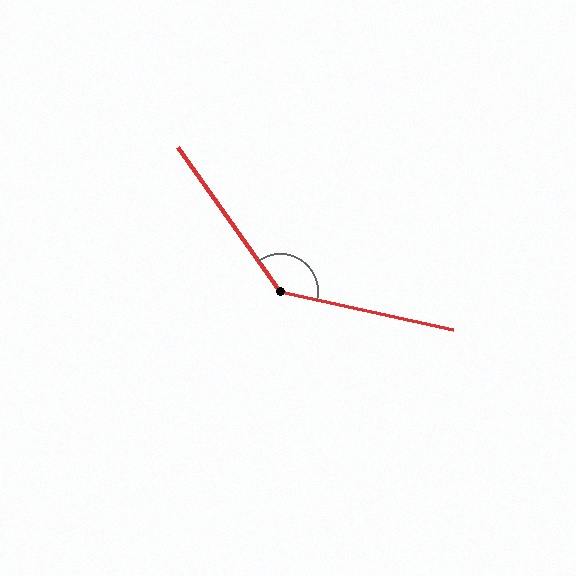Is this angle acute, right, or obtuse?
It is obtuse.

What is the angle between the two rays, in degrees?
Approximately 138 degrees.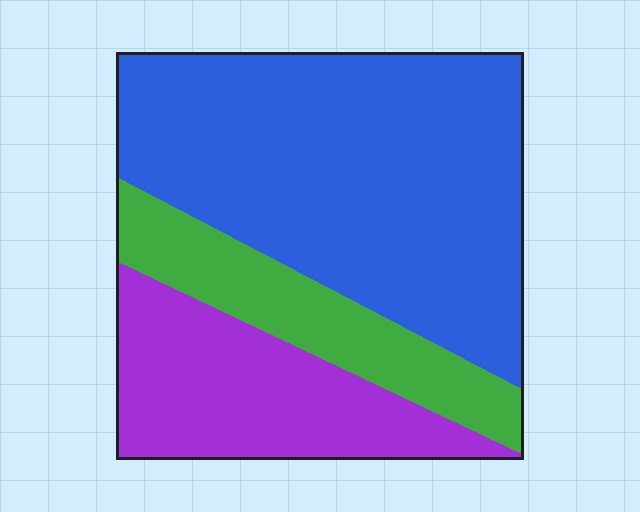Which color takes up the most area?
Blue, at roughly 55%.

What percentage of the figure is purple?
Purple covers around 25% of the figure.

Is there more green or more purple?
Purple.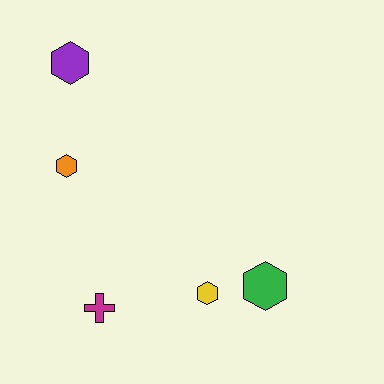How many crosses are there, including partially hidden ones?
There is 1 cross.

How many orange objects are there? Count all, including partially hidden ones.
There is 1 orange object.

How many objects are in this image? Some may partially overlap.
There are 5 objects.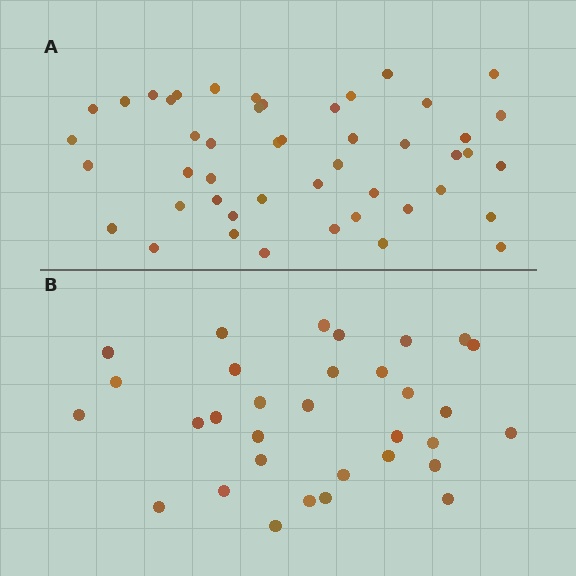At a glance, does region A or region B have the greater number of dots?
Region A (the top region) has more dots.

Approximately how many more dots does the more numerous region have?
Region A has approximately 15 more dots than region B.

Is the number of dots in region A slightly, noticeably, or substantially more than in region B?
Region A has substantially more. The ratio is roughly 1.5 to 1.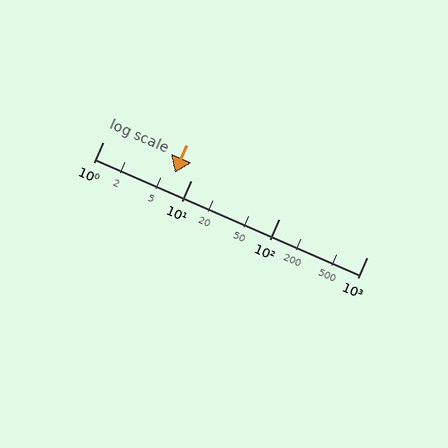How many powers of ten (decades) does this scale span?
The scale spans 3 decades, from 1 to 1000.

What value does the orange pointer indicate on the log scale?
The pointer indicates approximately 6.5.